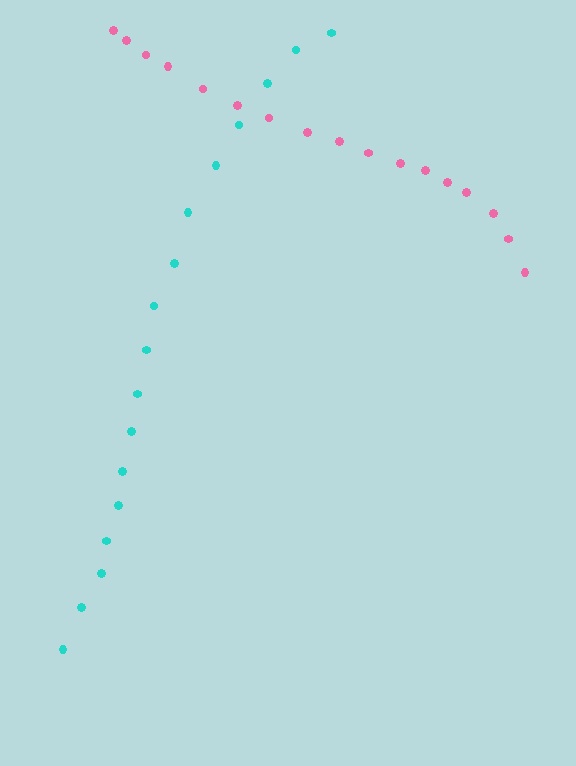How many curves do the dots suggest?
There are 2 distinct paths.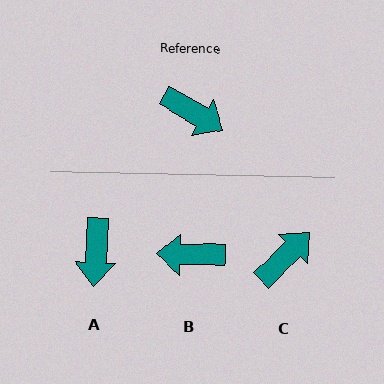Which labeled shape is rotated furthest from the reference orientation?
B, about 149 degrees away.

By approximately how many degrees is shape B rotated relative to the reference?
Approximately 149 degrees clockwise.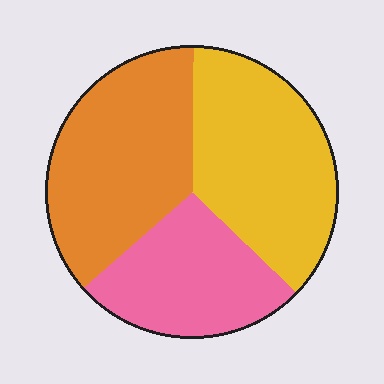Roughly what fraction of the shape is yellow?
Yellow takes up about three eighths (3/8) of the shape.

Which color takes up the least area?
Pink, at roughly 25%.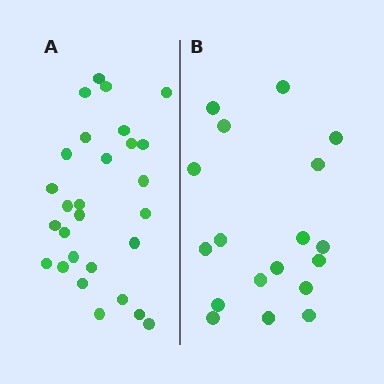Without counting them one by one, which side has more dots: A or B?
Region A (the left region) has more dots.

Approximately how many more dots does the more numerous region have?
Region A has roughly 10 or so more dots than region B.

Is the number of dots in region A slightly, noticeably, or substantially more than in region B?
Region A has substantially more. The ratio is roughly 1.6 to 1.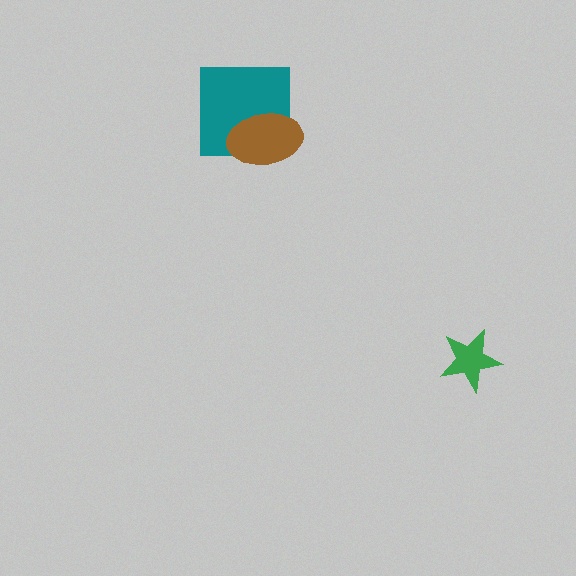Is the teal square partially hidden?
Yes, it is partially covered by another shape.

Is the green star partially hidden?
No, no other shape covers it.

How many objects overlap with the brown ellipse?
1 object overlaps with the brown ellipse.